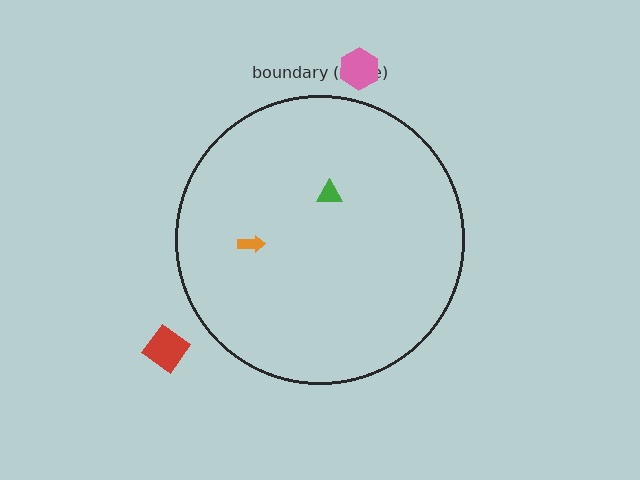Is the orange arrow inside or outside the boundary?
Inside.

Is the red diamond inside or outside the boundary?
Outside.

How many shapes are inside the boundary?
2 inside, 2 outside.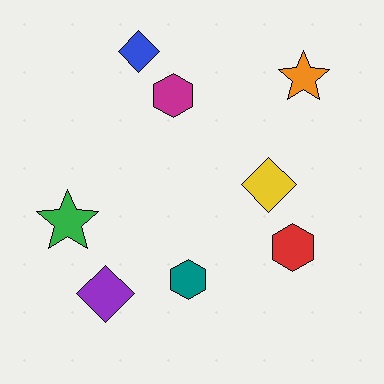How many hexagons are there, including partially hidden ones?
There are 3 hexagons.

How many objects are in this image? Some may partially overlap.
There are 8 objects.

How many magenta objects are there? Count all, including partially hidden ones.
There is 1 magenta object.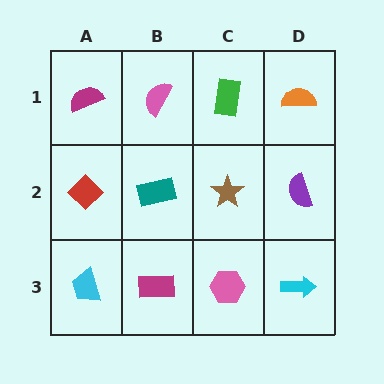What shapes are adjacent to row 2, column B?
A pink semicircle (row 1, column B), a magenta rectangle (row 3, column B), a red diamond (row 2, column A), a brown star (row 2, column C).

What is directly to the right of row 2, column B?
A brown star.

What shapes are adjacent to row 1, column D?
A purple semicircle (row 2, column D), a green rectangle (row 1, column C).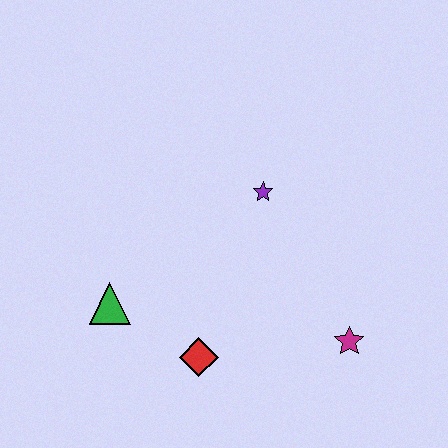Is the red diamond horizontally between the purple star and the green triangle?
Yes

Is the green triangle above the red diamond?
Yes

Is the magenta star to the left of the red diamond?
No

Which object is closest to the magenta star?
The red diamond is closest to the magenta star.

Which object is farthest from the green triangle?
The magenta star is farthest from the green triangle.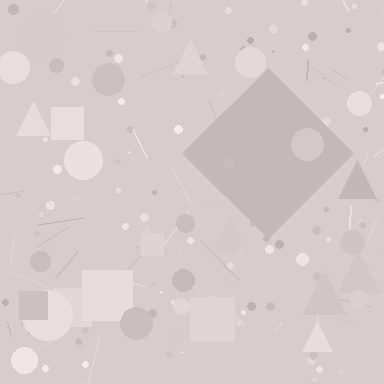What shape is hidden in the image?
A diamond is hidden in the image.